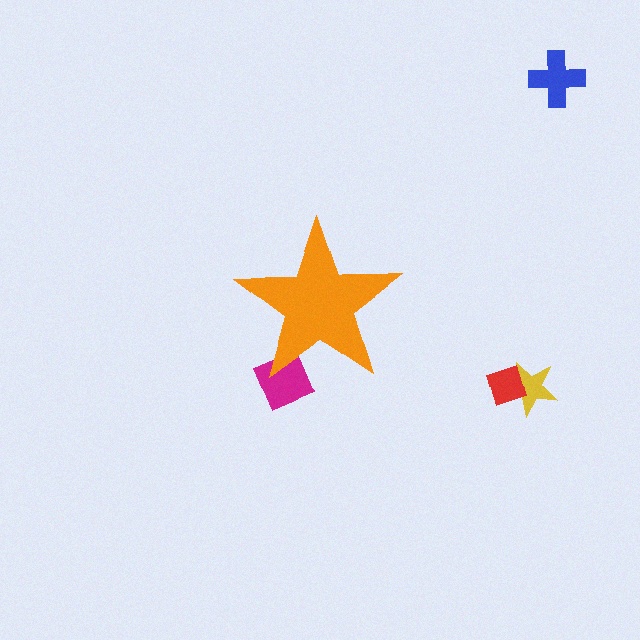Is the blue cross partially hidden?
No, the blue cross is fully visible.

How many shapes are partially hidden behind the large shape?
1 shape is partially hidden.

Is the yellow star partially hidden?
No, the yellow star is fully visible.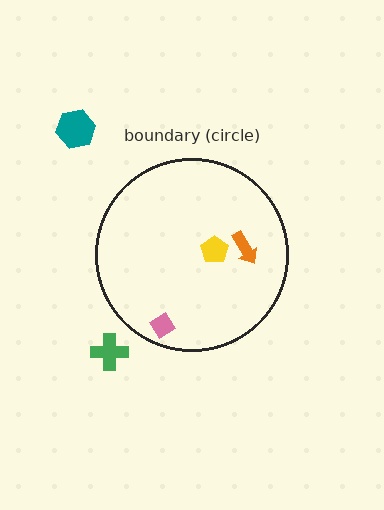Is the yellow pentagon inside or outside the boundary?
Inside.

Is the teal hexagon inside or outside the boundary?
Outside.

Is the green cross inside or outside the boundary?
Outside.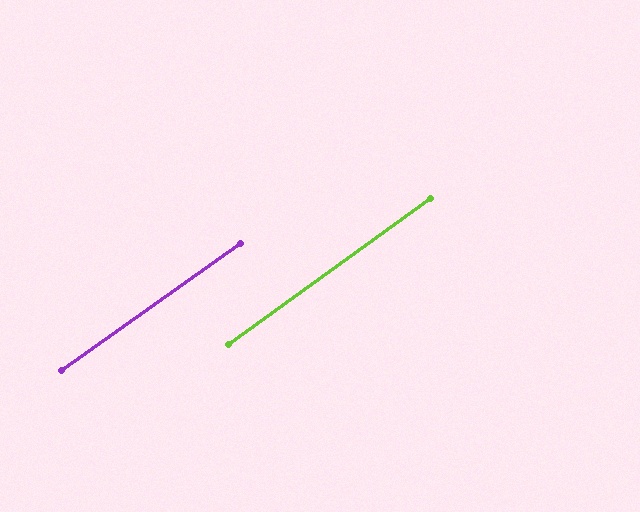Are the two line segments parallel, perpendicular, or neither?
Parallel — their directions differ by only 0.4°.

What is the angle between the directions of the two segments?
Approximately 0 degrees.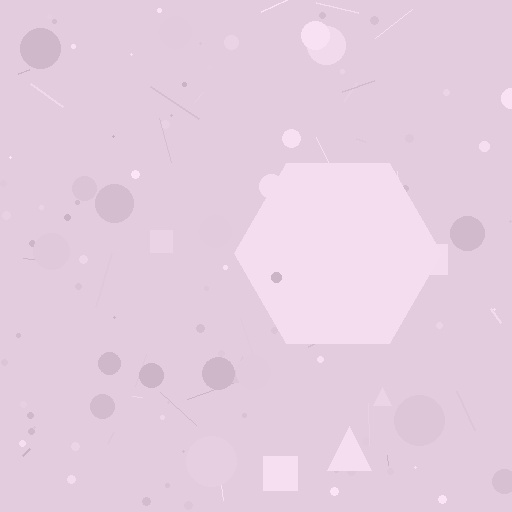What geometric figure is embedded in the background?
A hexagon is embedded in the background.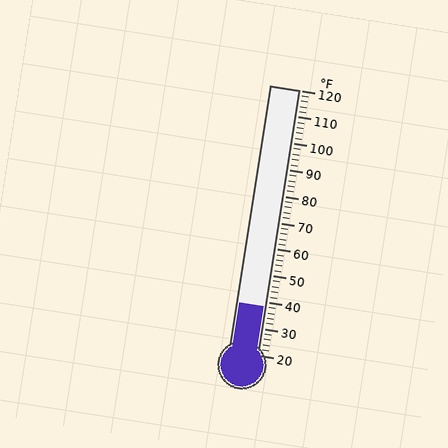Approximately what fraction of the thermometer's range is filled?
The thermometer is filled to approximately 20% of its range.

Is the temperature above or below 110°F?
The temperature is below 110°F.